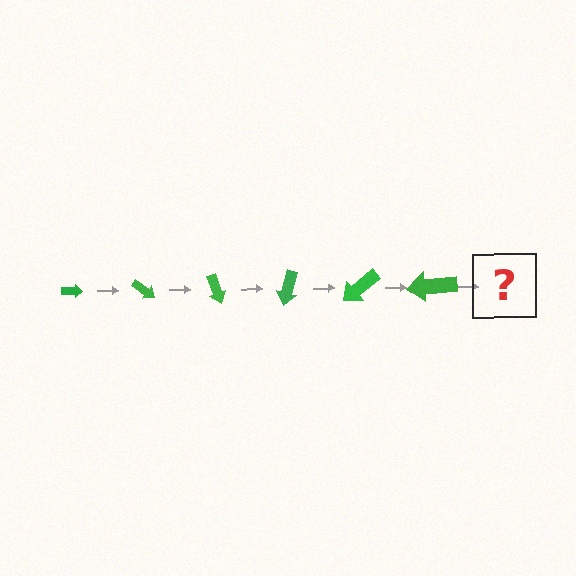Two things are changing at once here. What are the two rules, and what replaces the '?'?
The two rules are that the arrow grows larger each step and it rotates 35 degrees each step. The '?' should be an arrow, larger than the previous one and rotated 210 degrees from the start.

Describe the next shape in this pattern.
It should be an arrow, larger than the previous one and rotated 210 degrees from the start.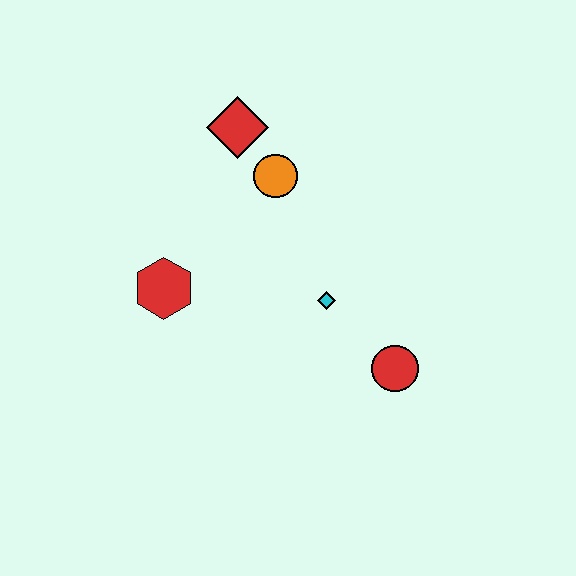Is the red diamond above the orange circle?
Yes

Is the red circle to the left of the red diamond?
No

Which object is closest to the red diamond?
The orange circle is closest to the red diamond.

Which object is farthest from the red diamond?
The red circle is farthest from the red diamond.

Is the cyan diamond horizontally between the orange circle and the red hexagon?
No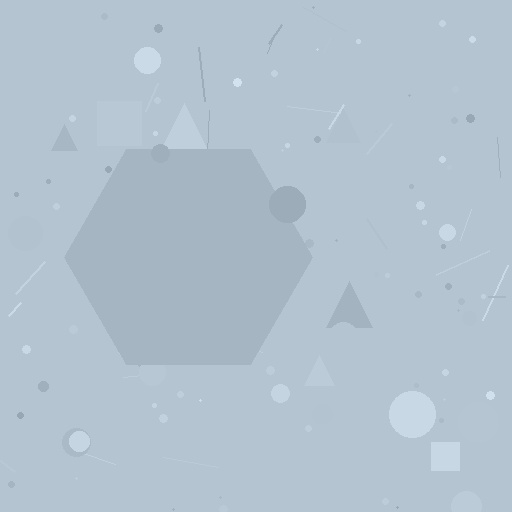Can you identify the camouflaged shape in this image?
The camouflaged shape is a hexagon.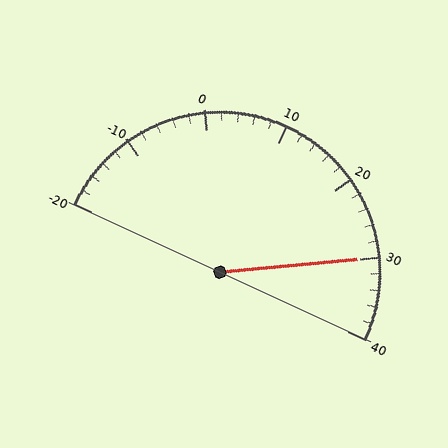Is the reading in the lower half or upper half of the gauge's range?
The reading is in the upper half of the range (-20 to 40).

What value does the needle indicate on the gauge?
The needle indicates approximately 30.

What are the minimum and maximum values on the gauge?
The gauge ranges from -20 to 40.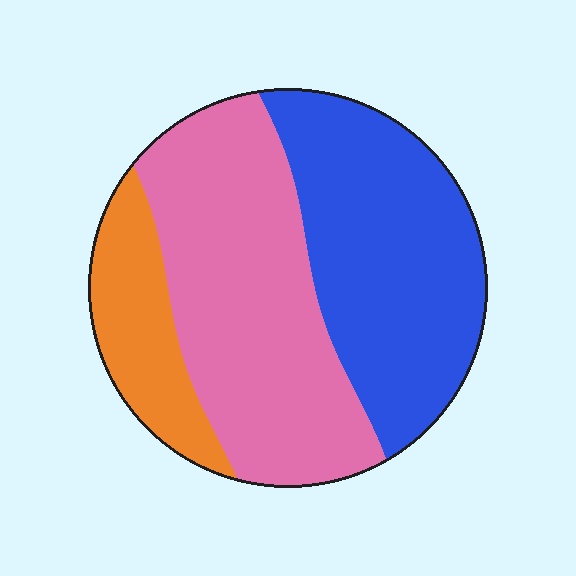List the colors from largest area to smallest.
From largest to smallest: pink, blue, orange.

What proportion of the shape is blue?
Blue covers 40% of the shape.